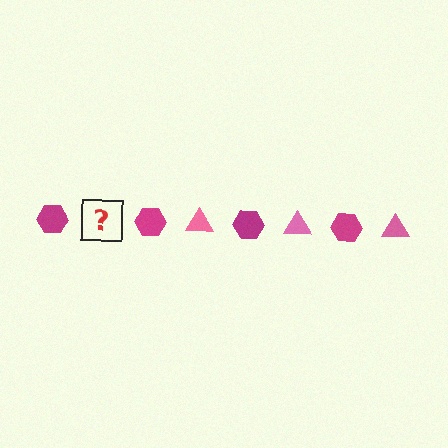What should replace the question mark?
The question mark should be replaced with a pink triangle.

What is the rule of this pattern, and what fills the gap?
The rule is that the pattern alternates between magenta hexagon and pink triangle. The gap should be filled with a pink triangle.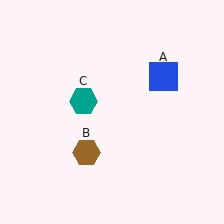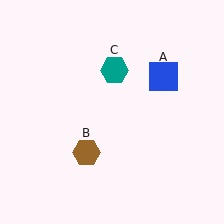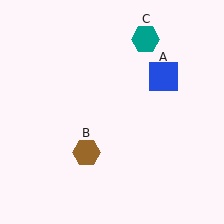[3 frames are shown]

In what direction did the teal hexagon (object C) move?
The teal hexagon (object C) moved up and to the right.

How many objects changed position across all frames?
1 object changed position: teal hexagon (object C).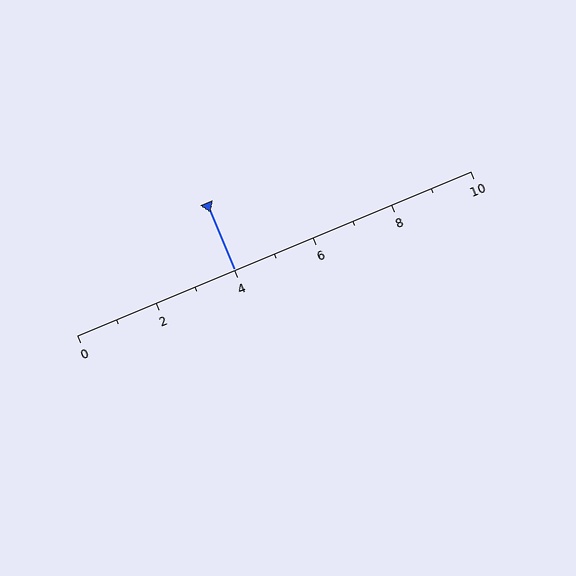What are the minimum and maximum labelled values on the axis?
The axis runs from 0 to 10.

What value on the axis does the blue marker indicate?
The marker indicates approximately 4.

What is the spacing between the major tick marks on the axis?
The major ticks are spaced 2 apart.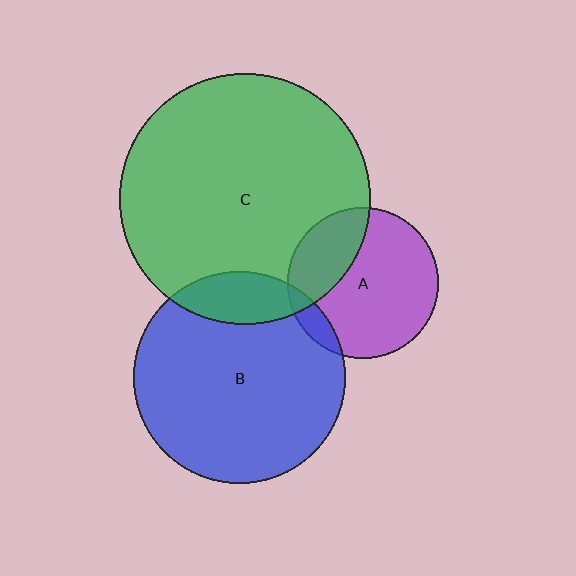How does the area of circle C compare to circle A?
Approximately 2.8 times.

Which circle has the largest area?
Circle C (green).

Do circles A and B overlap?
Yes.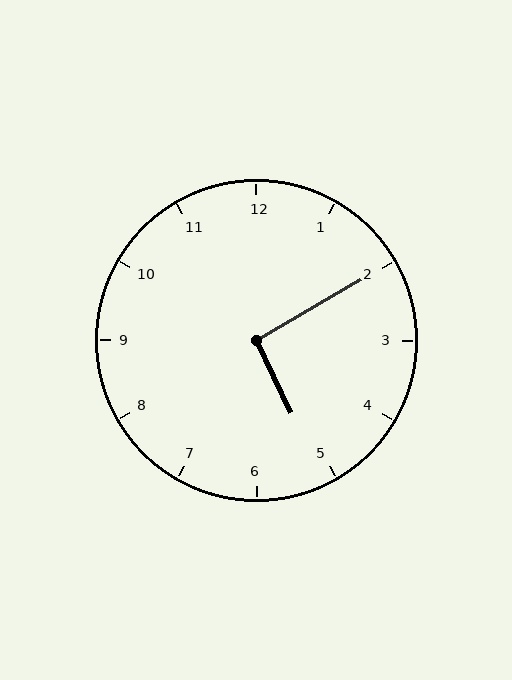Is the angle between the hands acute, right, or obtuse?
It is right.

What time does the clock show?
5:10.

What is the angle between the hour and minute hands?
Approximately 95 degrees.